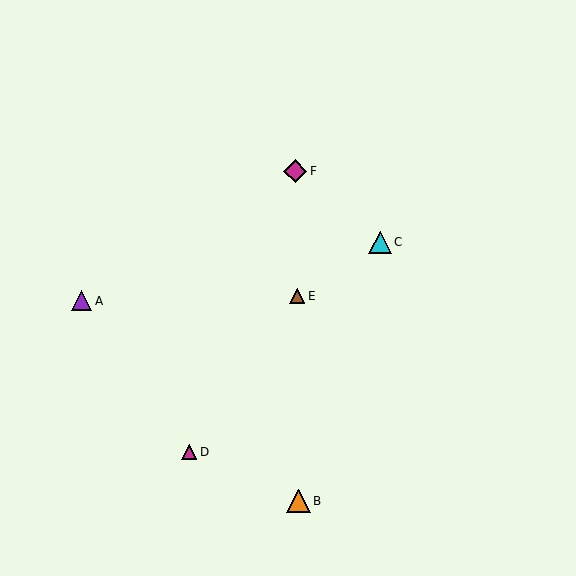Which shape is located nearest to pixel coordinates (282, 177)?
The magenta diamond (labeled F) at (295, 171) is nearest to that location.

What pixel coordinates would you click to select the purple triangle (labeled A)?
Click at (82, 301) to select the purple triangle A.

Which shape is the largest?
The orange triangle (labeled B) is the largest.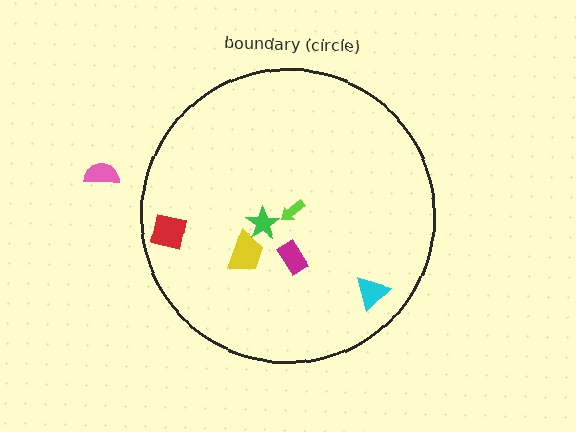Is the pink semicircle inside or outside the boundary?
Outside.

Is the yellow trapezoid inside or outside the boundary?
Inside.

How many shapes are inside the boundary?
6 inside, 1 outside.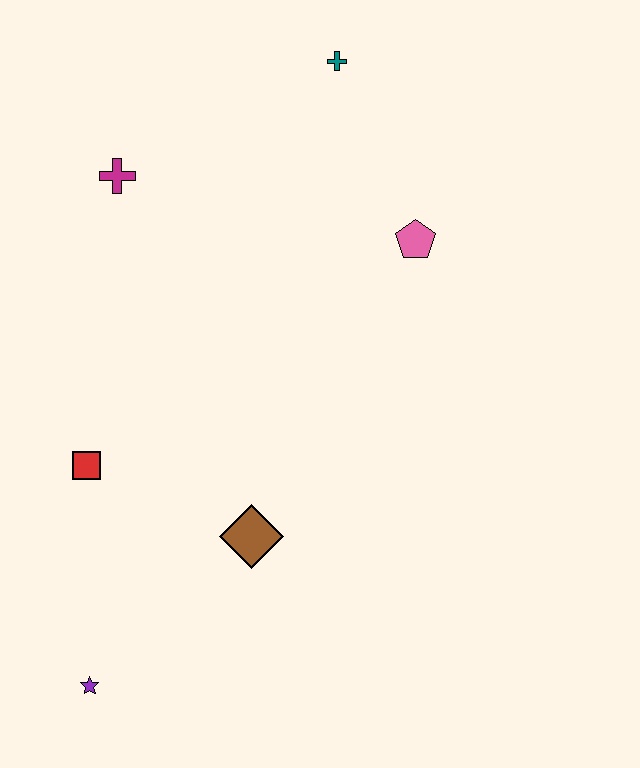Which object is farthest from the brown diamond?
The teal cross is farthest from the brown diamond.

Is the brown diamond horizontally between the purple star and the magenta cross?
No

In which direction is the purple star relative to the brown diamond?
The purple star is to the left of the brown diamond.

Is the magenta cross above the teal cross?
No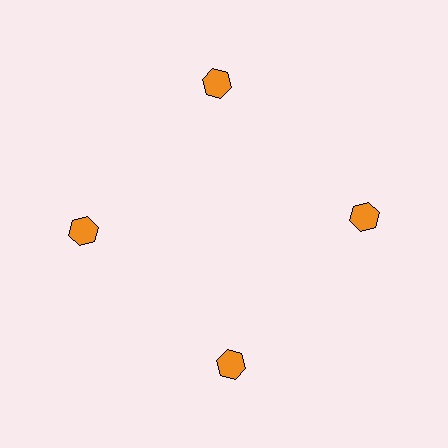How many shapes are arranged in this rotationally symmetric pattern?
There are 4 shapes, arranged in 4 groups of 1.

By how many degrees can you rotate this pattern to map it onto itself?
The pattern maps onto itself every 90 degrees of rotation.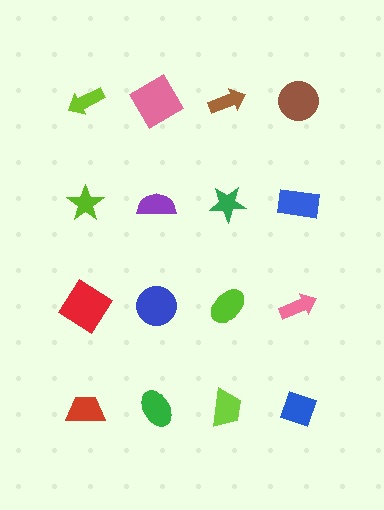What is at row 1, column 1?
A lime arrow.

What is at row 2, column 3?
A green star.